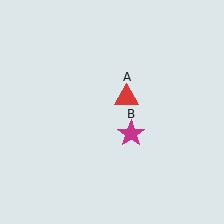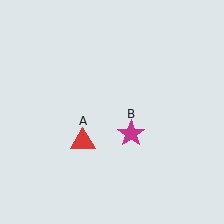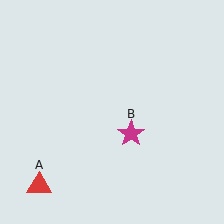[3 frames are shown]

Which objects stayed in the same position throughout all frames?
Magenta star (object B) remained stationary.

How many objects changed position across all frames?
1 object changed position: red triangle (object A).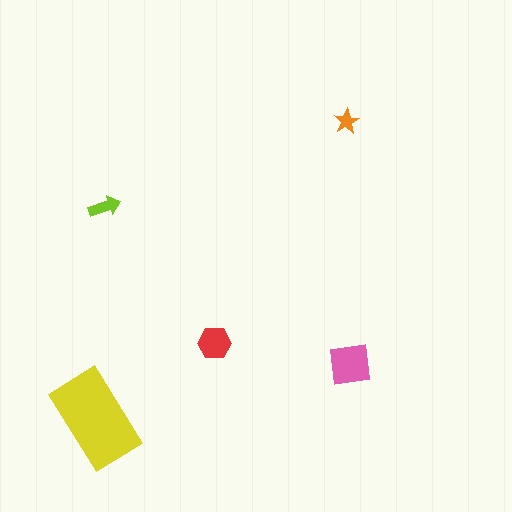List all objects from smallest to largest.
The orange star, the lime arrow, the red hexagon, the pink square, the yellow rectangle.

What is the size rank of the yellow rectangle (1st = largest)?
1st.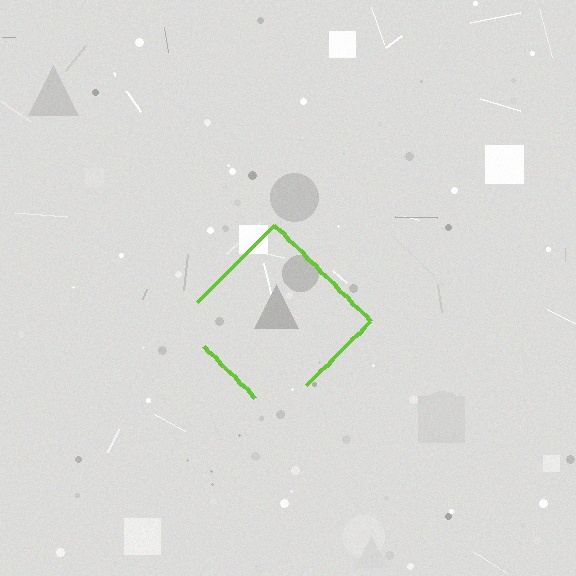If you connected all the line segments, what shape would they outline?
They would outline a diamond.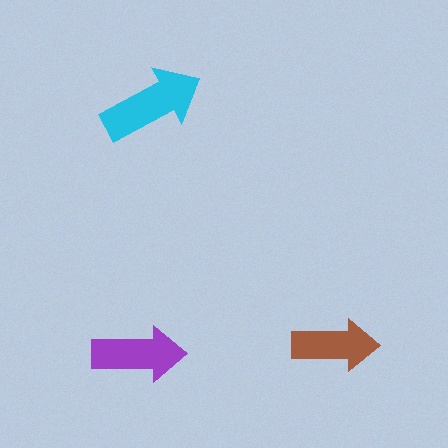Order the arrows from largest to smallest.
the cyan one, the purple one, the brown one.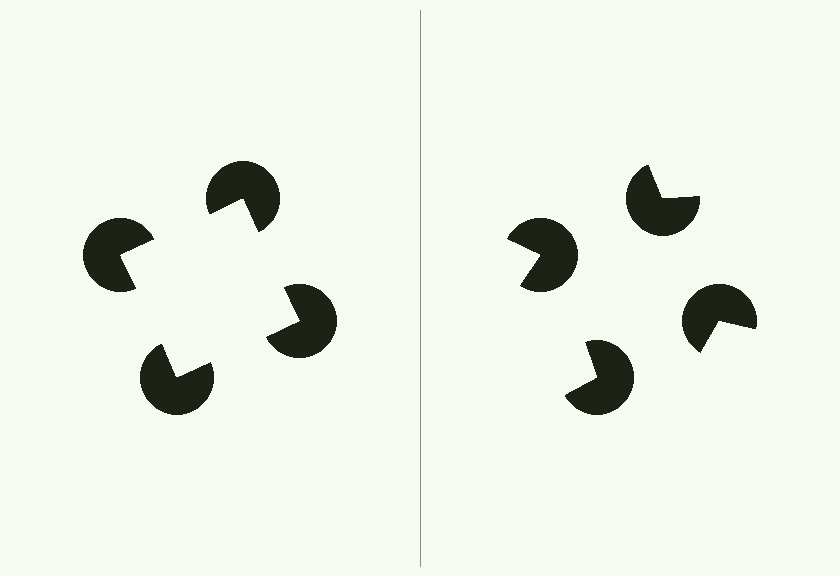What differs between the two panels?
The pac-man discs are positioned identically on both sides; only the wedge orientations differ. On the left they align to a square; on the right they are misaligned.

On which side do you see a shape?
An illusory square appears on the left side. On the right side the wedge cuts are rotated, so no coherent shape forms.